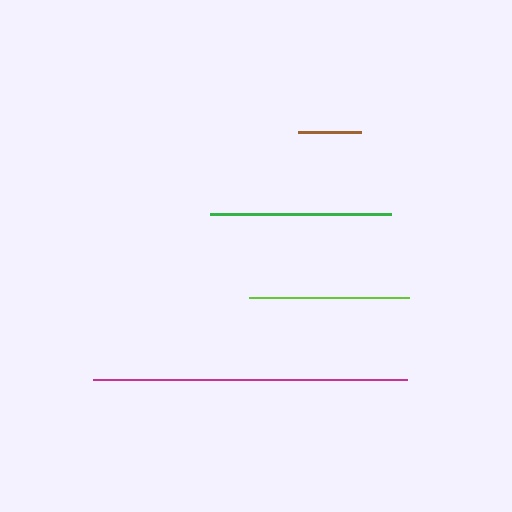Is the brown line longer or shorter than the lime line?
The lime line is longer than the brown line.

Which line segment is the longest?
The magenta line is the longest at approximately 314 pixels.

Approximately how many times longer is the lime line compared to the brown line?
The lime line is approximately 2.5 times the length of the brown line.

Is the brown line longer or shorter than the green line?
The green line is longer than the brown line.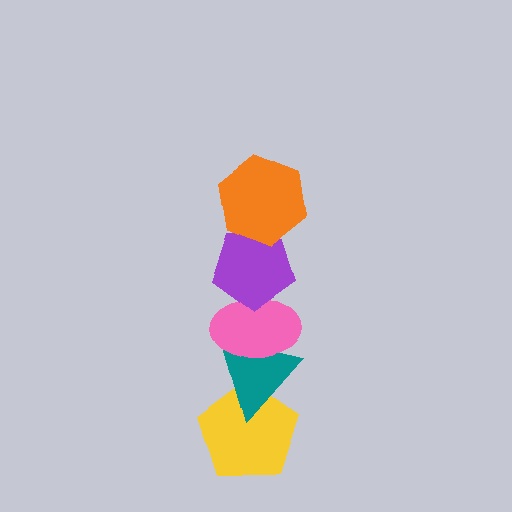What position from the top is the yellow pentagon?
The yellow pentagon is 5th from the top.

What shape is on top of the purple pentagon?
The orange hexagon is on top of the purple pentagon.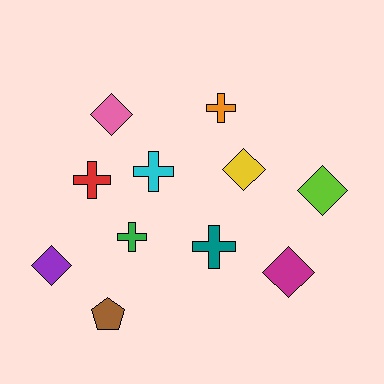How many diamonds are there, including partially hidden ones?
There are 5 diamonds.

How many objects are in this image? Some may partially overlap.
There are 11 objects.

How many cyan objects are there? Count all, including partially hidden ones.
There is 1 cyan object.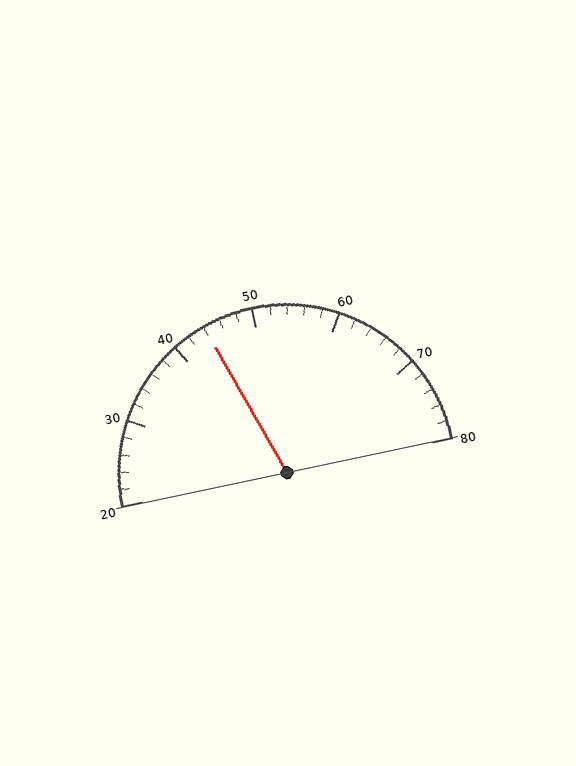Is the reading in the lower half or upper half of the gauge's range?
The reading is in the lower half of the range (20 to 80).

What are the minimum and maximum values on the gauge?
The gauge ranges from 20 to 80.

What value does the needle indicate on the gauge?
The needle indicates approximately 44.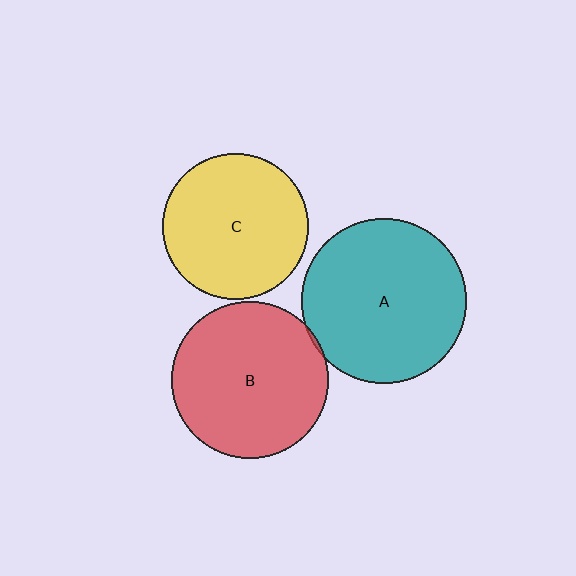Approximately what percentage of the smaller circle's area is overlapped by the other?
Approximately 5%.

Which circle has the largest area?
Circle A (teal).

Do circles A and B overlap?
Yes.